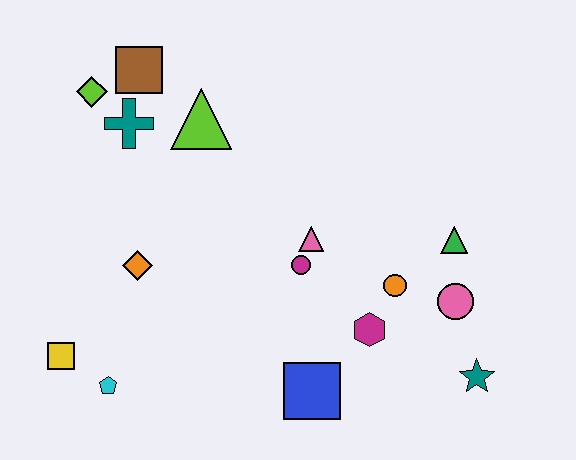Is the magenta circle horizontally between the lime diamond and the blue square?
Yes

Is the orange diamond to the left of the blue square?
Yes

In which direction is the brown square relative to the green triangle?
The brown square is to the left of the green triangle.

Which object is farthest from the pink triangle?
The yellow square is farthest from the pink triangle.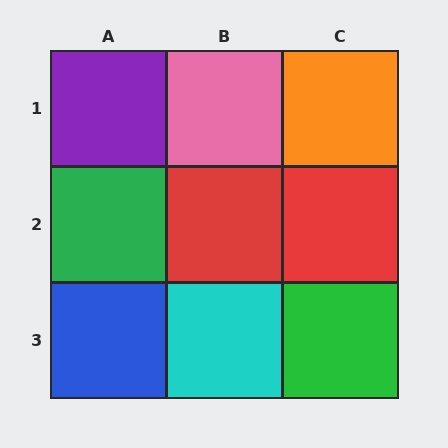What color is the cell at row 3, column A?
Blue.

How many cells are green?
2 cells are green.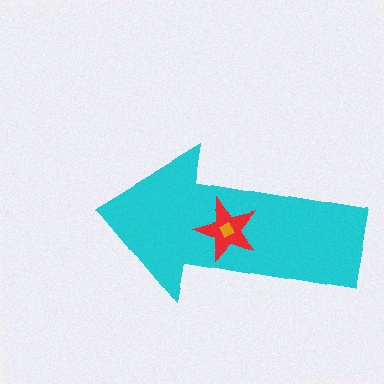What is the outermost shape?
The cyan arrow.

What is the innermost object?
The orange diamond.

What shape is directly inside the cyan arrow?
The red star.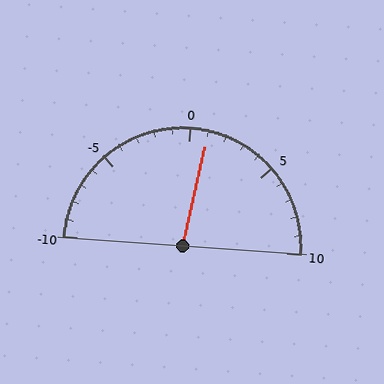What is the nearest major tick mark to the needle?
The nearest major tick mark is 0.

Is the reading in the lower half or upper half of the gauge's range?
The reading is in the upper half of the range (-10 to 10).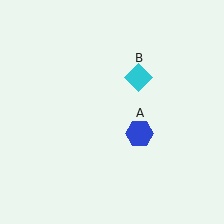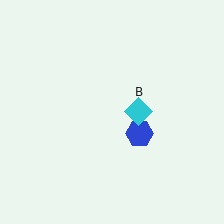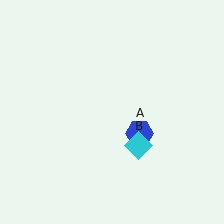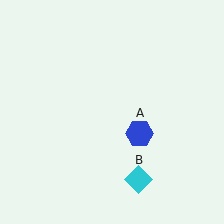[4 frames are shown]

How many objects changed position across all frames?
1 object changed position: cyan diamond (object B).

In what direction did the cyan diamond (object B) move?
The cyan diamond (object B) moved down.